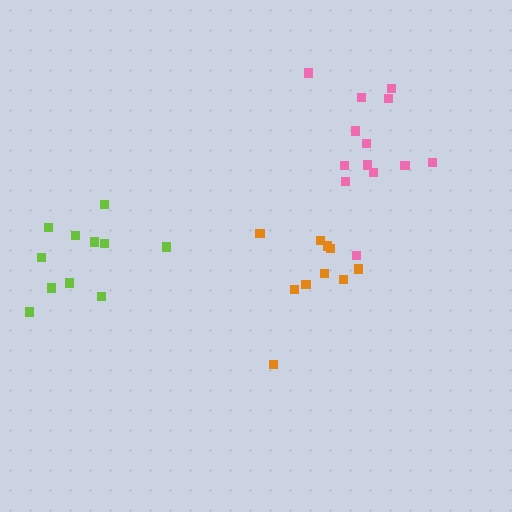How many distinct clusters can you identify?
There are 3 distinct clusters.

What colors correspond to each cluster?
The clusters are colored: orange, lime, pink.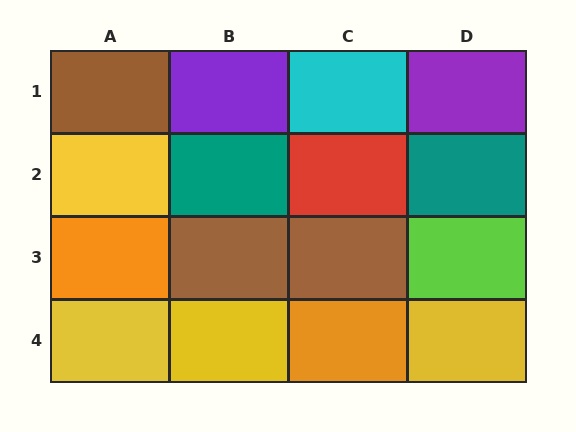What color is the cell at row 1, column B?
Purple.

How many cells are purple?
2 cells are purple.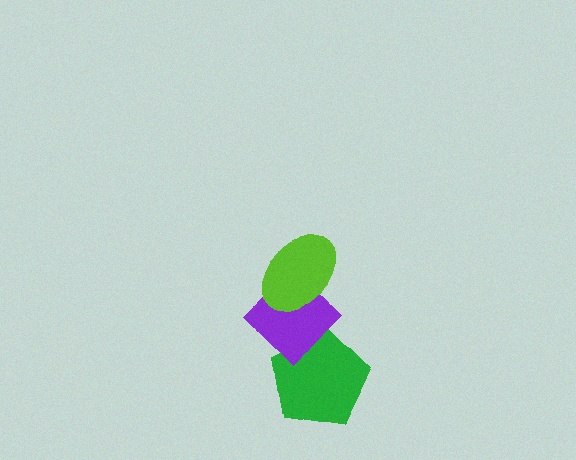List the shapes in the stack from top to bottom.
From top to bottom: the lime ellipse, the purple diamond, the green pentagon.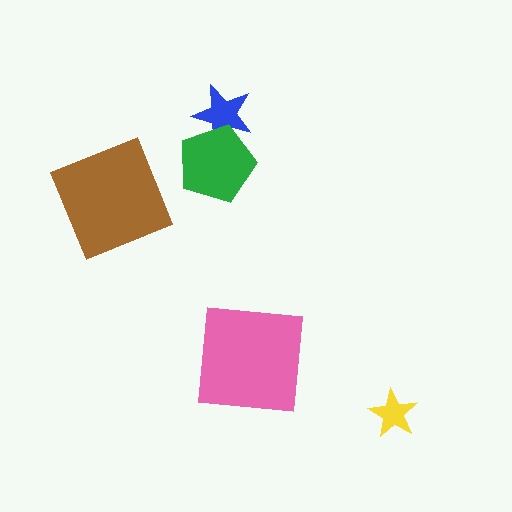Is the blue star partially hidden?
Yes, it is partially covered by another shape.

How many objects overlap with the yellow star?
0 objects overlap with the yellow star.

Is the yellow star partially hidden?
No, no other shape covers it.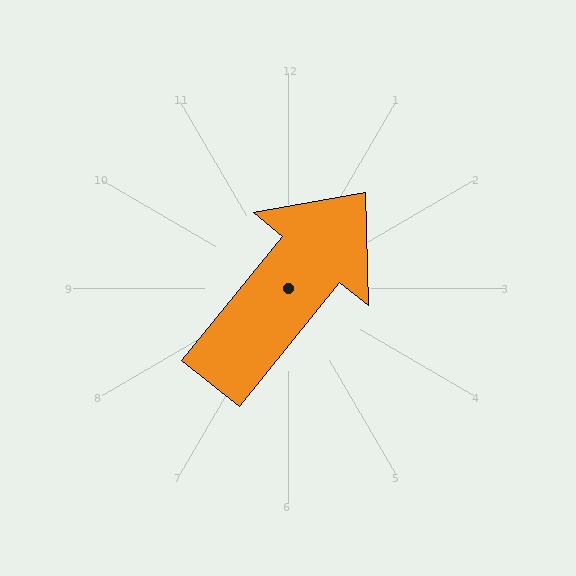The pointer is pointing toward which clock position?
Roughly 1 o'clock.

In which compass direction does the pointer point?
Northeast.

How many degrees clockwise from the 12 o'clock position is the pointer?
Approximately 39 degrees.